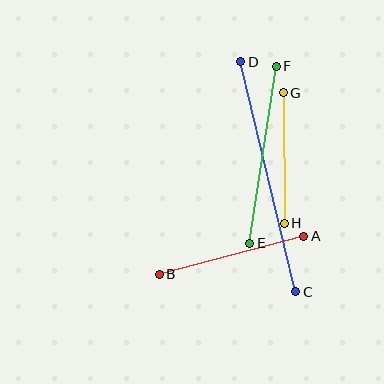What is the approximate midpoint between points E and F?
The midpoint is at approximately (263, 155) pixels.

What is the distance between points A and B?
The distance is approximately 149 pixels.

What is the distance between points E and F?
The distance is approximately 179 pixels.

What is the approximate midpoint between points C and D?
The midpoint is at approximately (268, 177) pixels.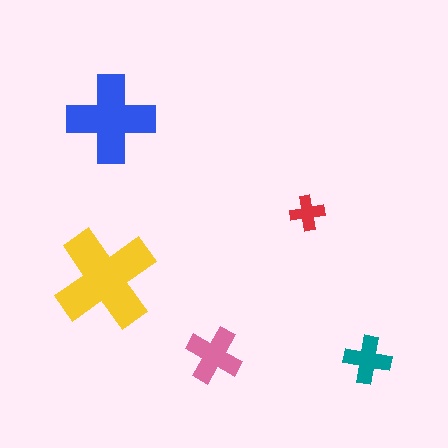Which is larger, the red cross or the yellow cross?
The yellow one.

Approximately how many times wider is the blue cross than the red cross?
About 2.5 times wider.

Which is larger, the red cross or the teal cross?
The teal one.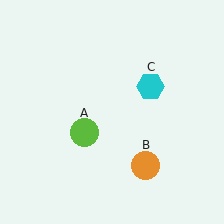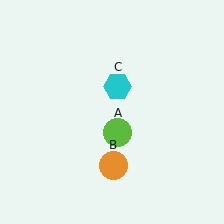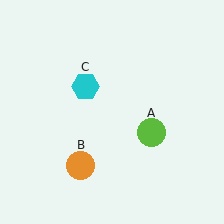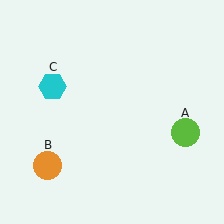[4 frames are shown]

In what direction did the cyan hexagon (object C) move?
The cyan hexagon (object C) moved left.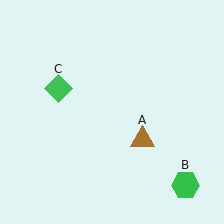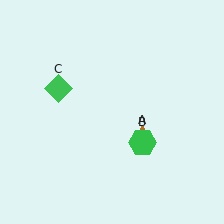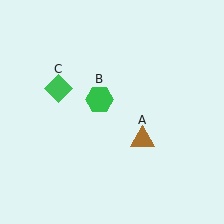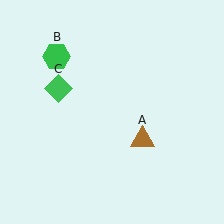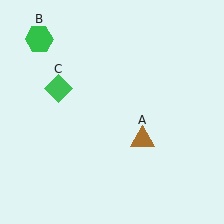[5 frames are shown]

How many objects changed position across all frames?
1 object changed position: green hexagon (object B).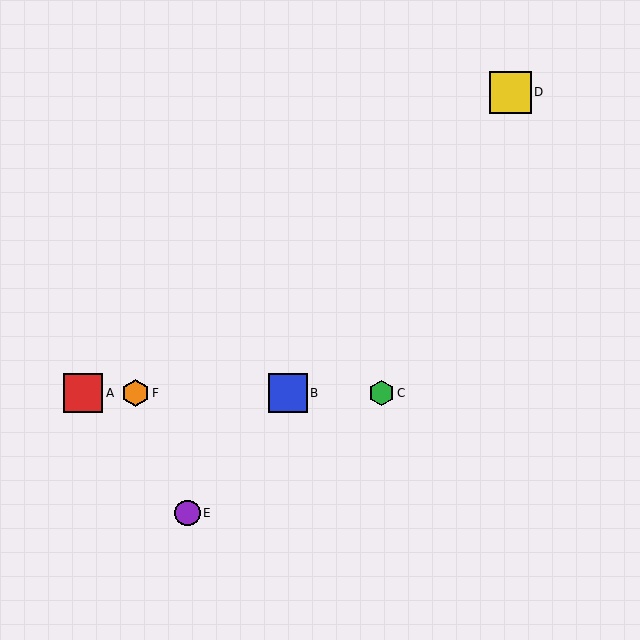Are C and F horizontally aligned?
Yes, both are at y≈393.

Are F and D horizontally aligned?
No, F is at y≈393 and D is at y≈92.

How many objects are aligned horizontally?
4 objects (A, B, C, F) are aligned horizontally.